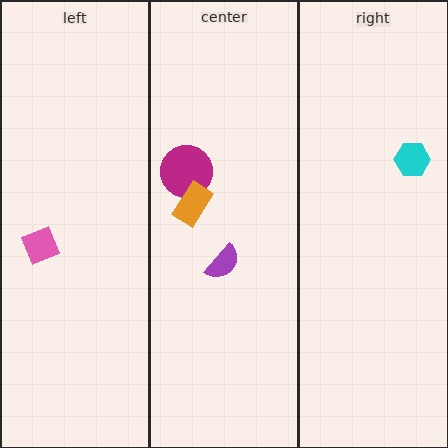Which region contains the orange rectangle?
The center region.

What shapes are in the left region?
The pink diamond.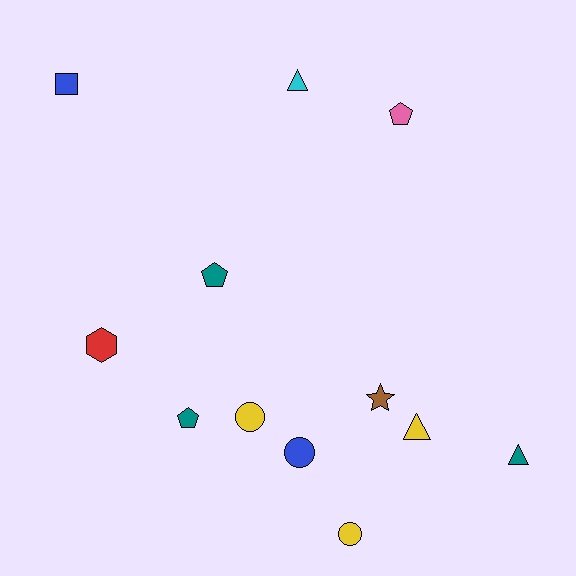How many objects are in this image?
There are 12 objects.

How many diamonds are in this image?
There are no diamonds.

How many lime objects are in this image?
There are no lime objects.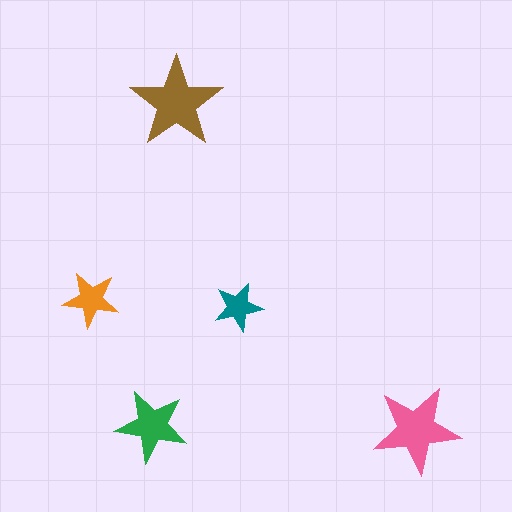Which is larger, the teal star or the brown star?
The brown one.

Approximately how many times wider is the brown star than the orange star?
About 1.5 times wider.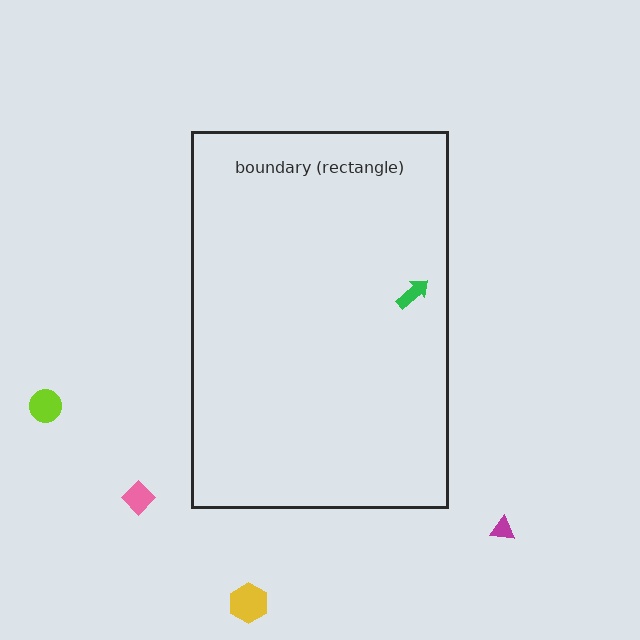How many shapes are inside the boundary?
1 inside, 4 outside.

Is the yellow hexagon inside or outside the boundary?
Outside.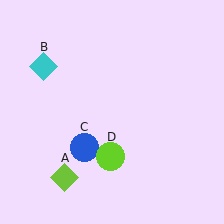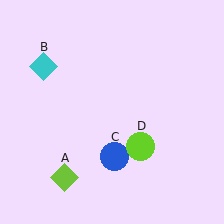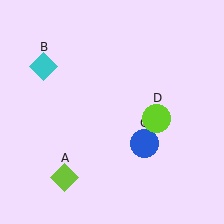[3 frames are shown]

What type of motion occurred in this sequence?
The blue circle (object C), lime circle (object D) rotated counterclockwise around the center of the scene.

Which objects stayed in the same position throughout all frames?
Lime diamond (object A) and cyan diamond (object B) remained stationary.